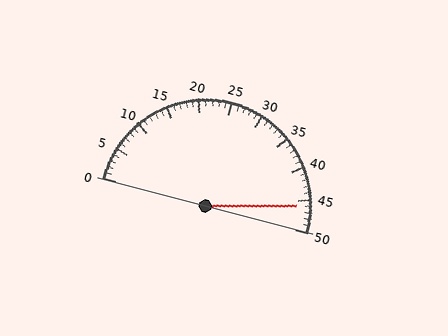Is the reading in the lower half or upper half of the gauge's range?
The reading is in the upper half of the range (0 to 50).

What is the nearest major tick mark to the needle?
The nearest major tick mark is 45.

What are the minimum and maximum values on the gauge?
The gauge ranges from 0 to 50.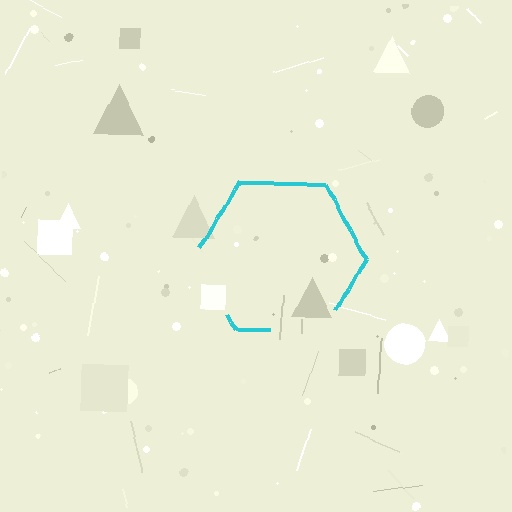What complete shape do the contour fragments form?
The contour fragments form a hexagon.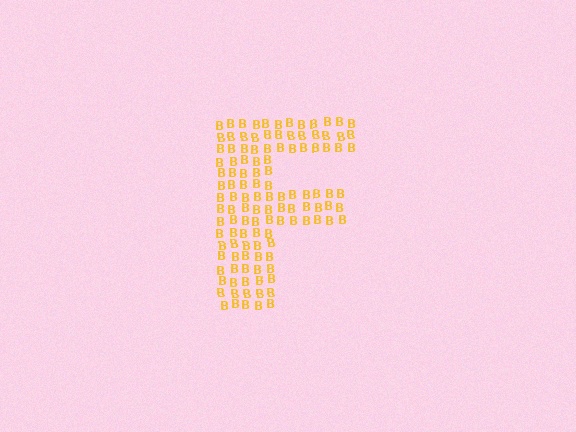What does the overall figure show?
The overall figure shows the letter F.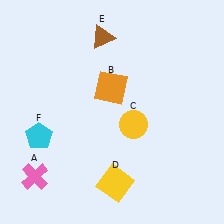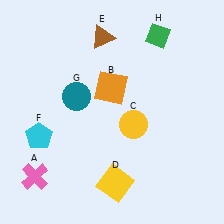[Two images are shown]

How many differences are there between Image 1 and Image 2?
There are 2 differences between the two images.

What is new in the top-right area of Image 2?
A green diamond (H) was added in the top-right area of Image 2.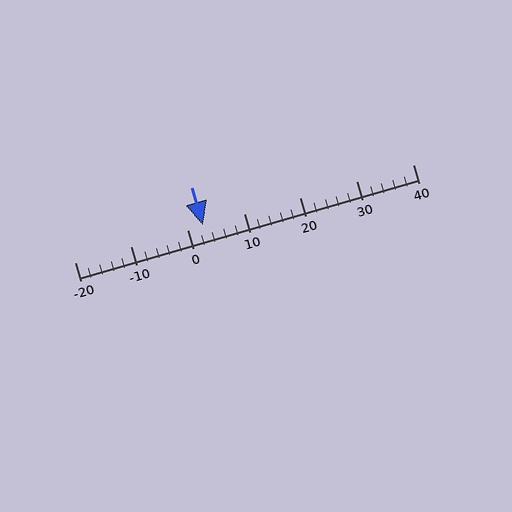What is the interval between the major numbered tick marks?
The major tick marks are spaced 10 units apart.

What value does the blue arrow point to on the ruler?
The blue arrow points to approximately 3.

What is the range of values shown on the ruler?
The ruler shows values from -20 to 40.